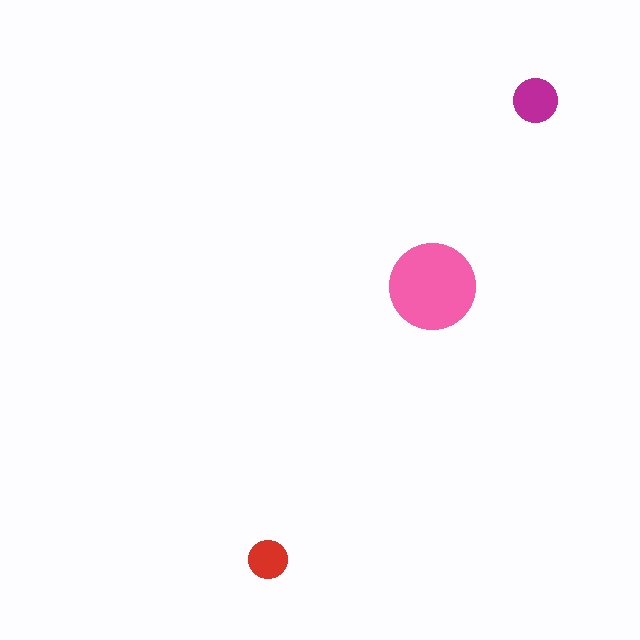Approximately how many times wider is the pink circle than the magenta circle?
About 2 times wider.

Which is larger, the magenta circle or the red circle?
The magenta one.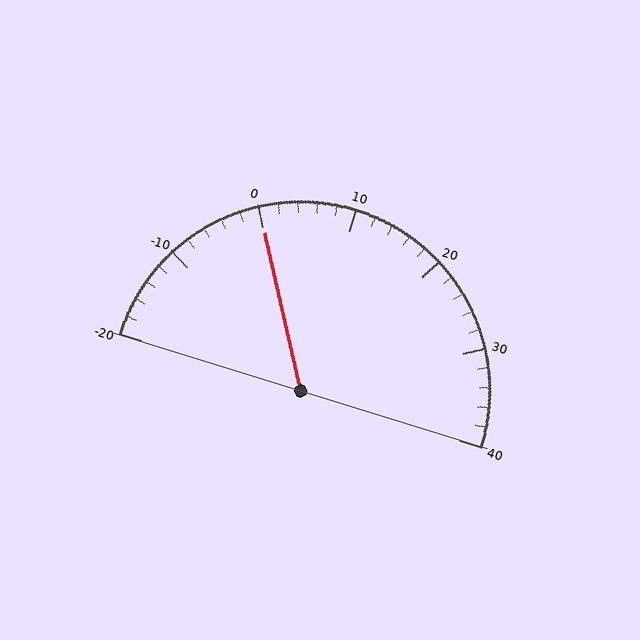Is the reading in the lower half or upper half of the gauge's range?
The reading is in the lower half of the range (-20 to 40).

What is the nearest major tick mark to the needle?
The nearest major tick mark is 0.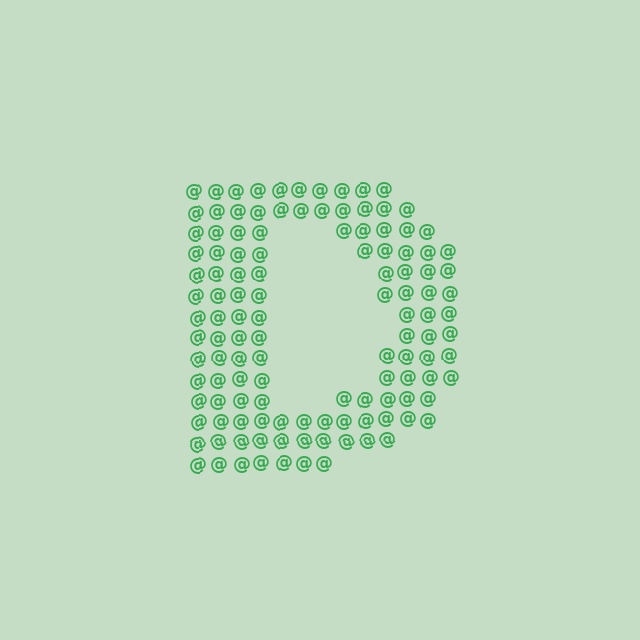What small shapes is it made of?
It is made of small at signs.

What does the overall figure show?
The overall figure shows the letter D.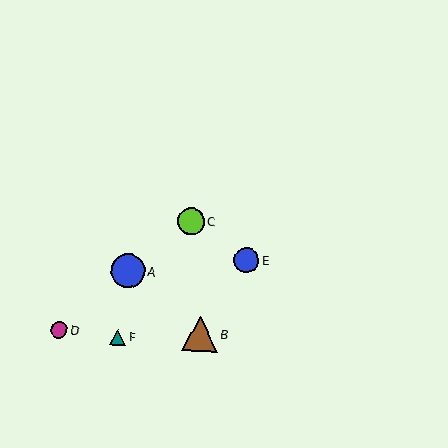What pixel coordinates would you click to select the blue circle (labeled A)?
Click at (128, 271) to select the blue circle A.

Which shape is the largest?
The brown triangle (labeled B) is the largest.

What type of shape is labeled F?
Shape F is a teal triangle.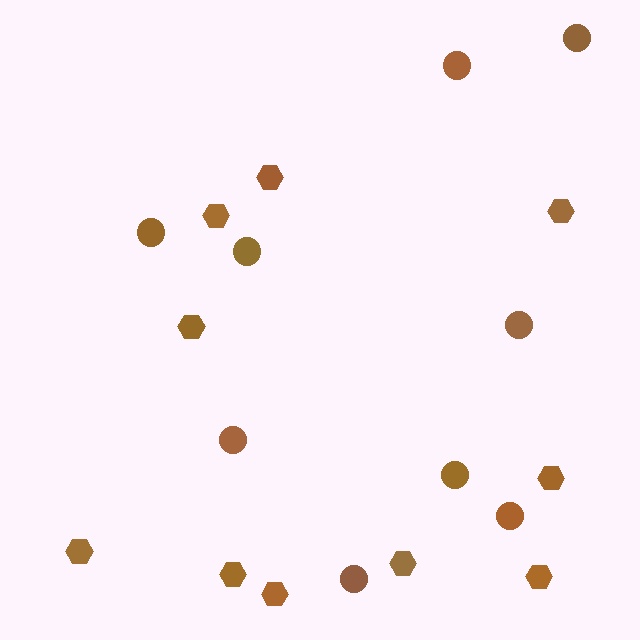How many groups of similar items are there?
There are 2 groups: one group of hexagons (10) and one group of circles (9).